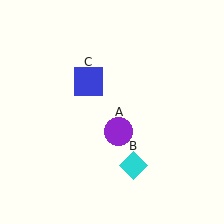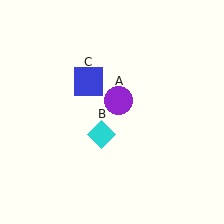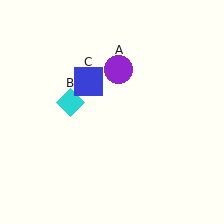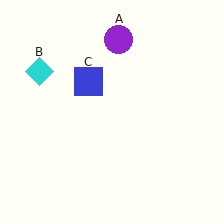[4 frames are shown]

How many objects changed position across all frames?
2 objects changed position: purple circle (object A), cyan diamond (object B).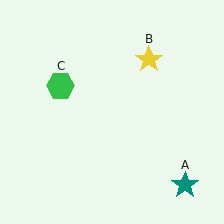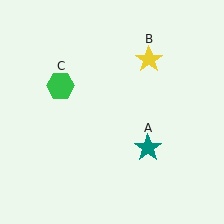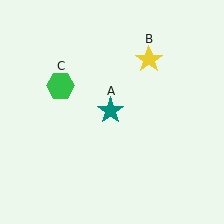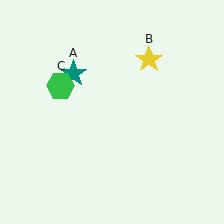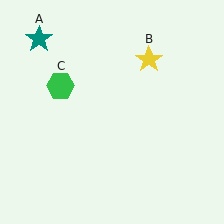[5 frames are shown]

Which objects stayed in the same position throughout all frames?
Yellow star (object B) and green hexagon (object C) remained stationary.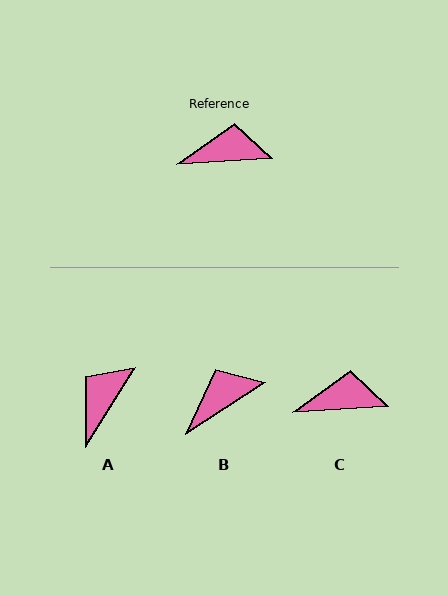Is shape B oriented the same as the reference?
No, it is off by about 29 degrees.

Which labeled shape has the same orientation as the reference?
C.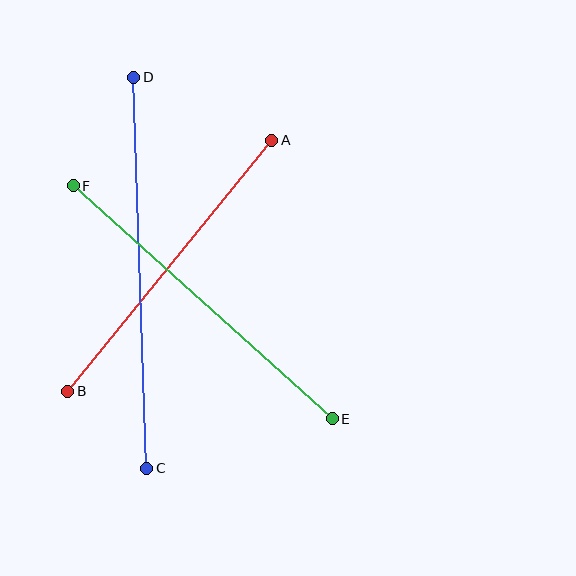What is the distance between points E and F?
The distance is approximately 349 pixels.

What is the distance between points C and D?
The distance is approximately 391 pixels.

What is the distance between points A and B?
The distance is approximately 324 pixels.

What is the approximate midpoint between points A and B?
The midpoint is at approximately (170, 266) pixels.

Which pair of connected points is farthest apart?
Points C and D are farthest apart.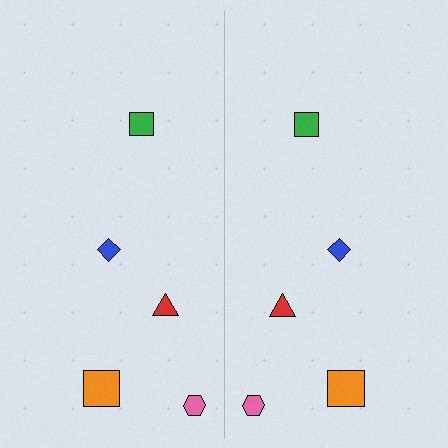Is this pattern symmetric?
Yes, this pattern has bilateral (reflection) symmetry.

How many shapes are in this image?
There are 10 shapes in this image.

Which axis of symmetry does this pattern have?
The pattern has a vertical axis of symmetry running through the center of the image.